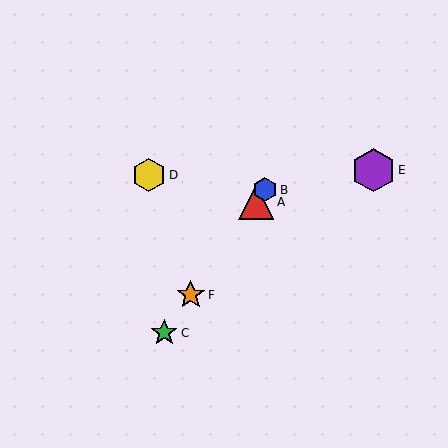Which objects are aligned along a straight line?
Objects A, B, C, F are aligned along a straight line.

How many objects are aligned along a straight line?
4 objects (A, B, C, F) are aligned along a straight line.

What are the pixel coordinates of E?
Object E is at (374, 170).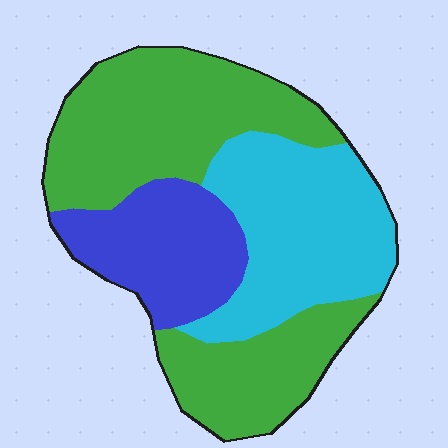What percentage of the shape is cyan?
Cyan covers 30% of the shape.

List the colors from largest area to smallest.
From largest to smallest: green, cyan, blue.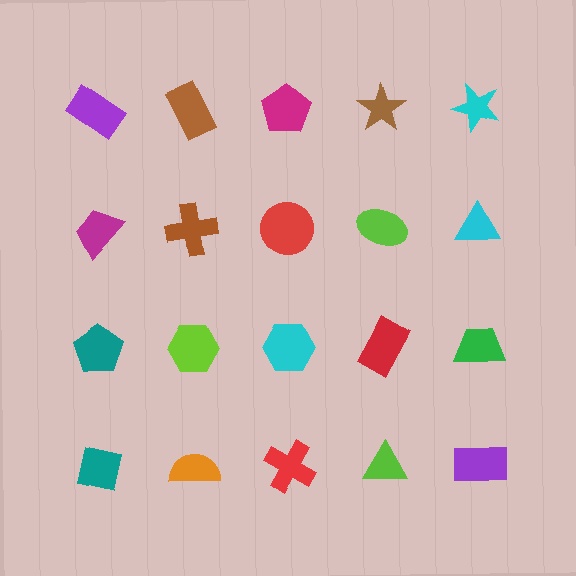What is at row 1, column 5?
A cyan star.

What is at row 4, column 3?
A red cross.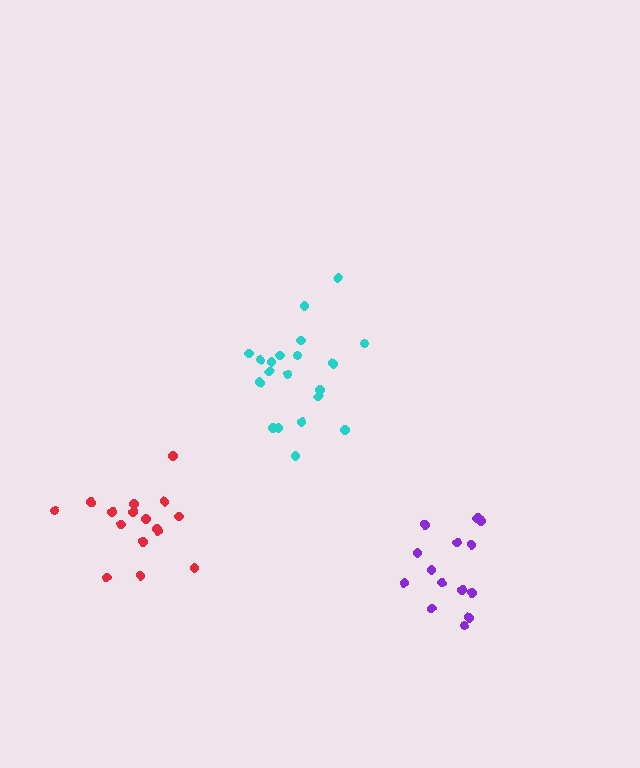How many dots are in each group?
Group 1: 20 dots, Group 2: 14 dots, Group 3: 16 dots (50 total).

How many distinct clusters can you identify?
There are 3 distinct clusters.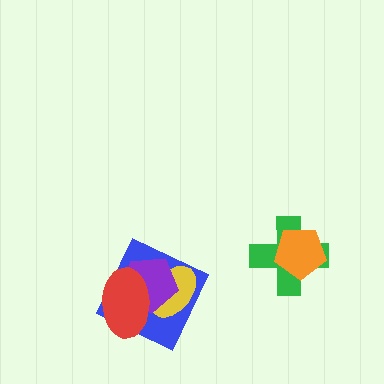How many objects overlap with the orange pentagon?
1 object overlaps with the orange pentagon.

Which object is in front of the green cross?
The orange pentagon is in front of the green cross.